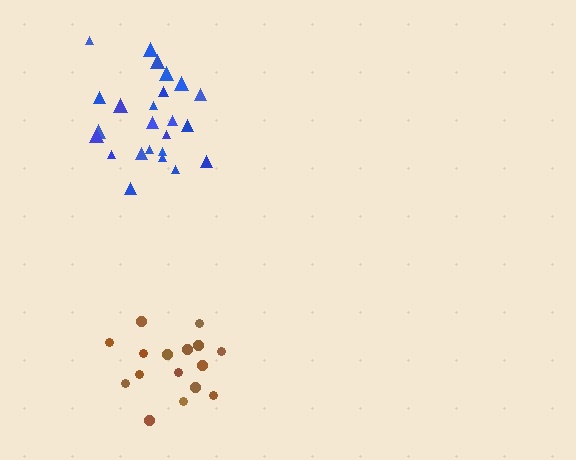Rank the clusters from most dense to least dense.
brown, blue.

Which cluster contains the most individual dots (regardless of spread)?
Blue (24).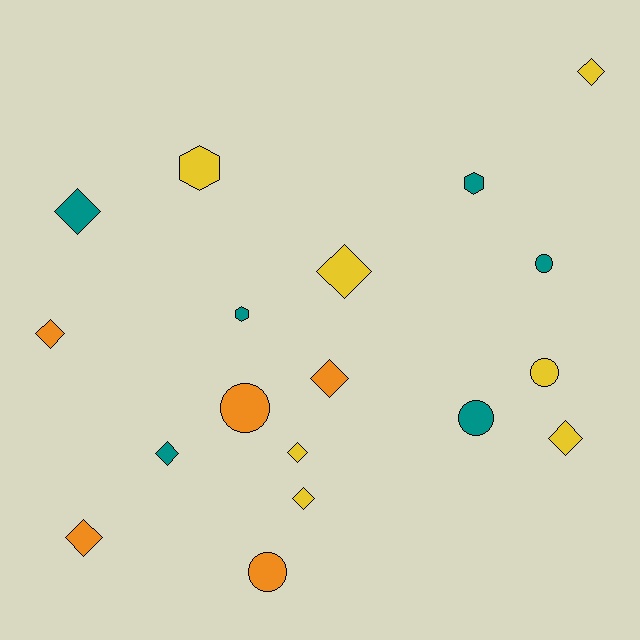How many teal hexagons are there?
There are 2 teal hexagons.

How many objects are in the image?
There are 18 objects.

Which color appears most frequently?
Yellow, with 7 objects.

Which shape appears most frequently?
Diamond, with 10 objects.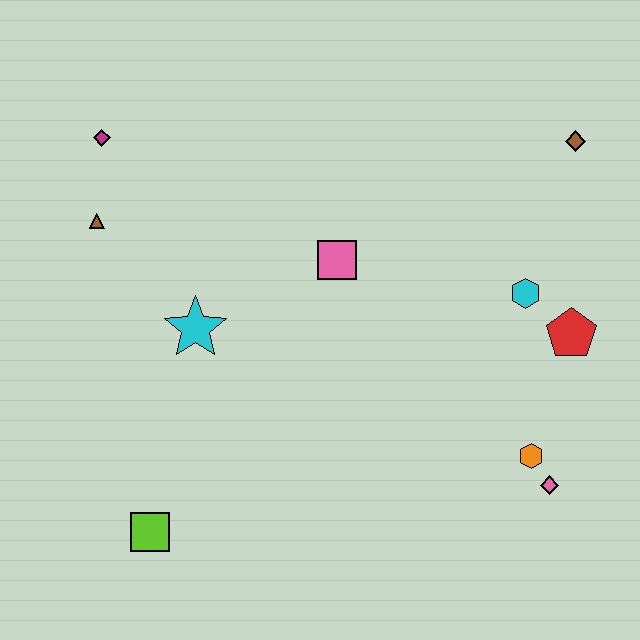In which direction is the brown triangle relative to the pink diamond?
The brown triangle is to the left of the pink diamond.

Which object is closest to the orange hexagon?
The pink diamond is closest to the orange hexagon.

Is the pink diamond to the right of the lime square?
Yes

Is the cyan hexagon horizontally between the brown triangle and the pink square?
No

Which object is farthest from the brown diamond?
The lime square is farthest from the brown diamond.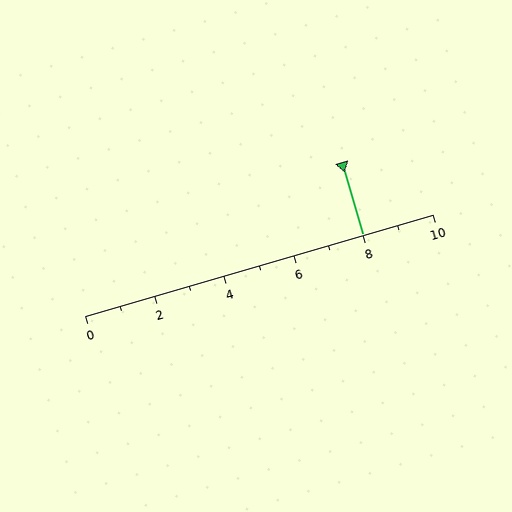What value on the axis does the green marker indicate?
The marker indicates approximately 8.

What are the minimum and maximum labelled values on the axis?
The axis runs from 0 to 10.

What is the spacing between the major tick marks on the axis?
The major ticks are spaced 2 apart.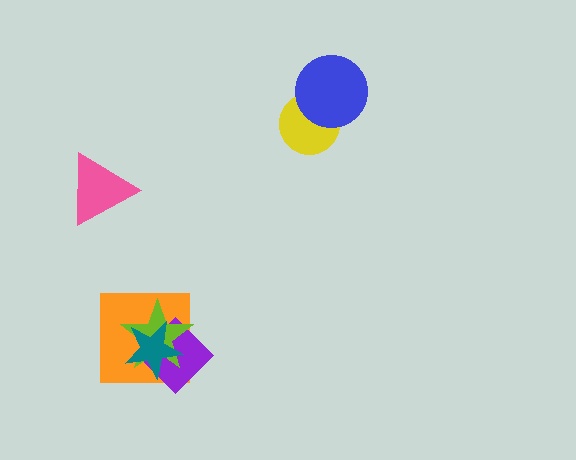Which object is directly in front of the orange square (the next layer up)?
The purple diamond is directly in front of the orange square.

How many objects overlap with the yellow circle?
1 object overlaps with the yellow circle.